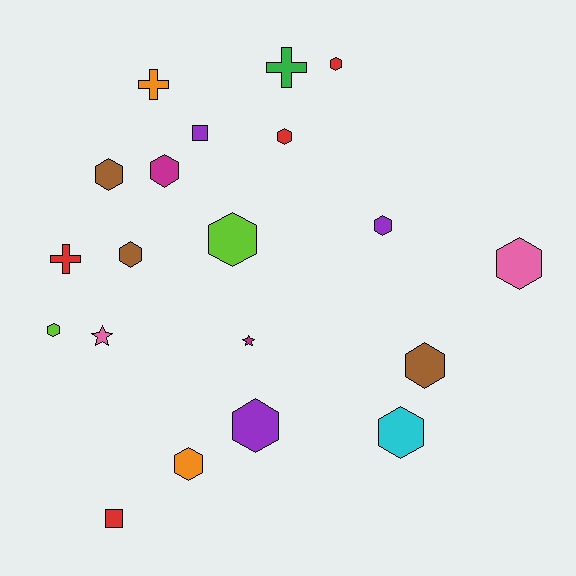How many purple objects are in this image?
There are 3 purple objects.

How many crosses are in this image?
There are 3 crosses.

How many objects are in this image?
There are 20 objects.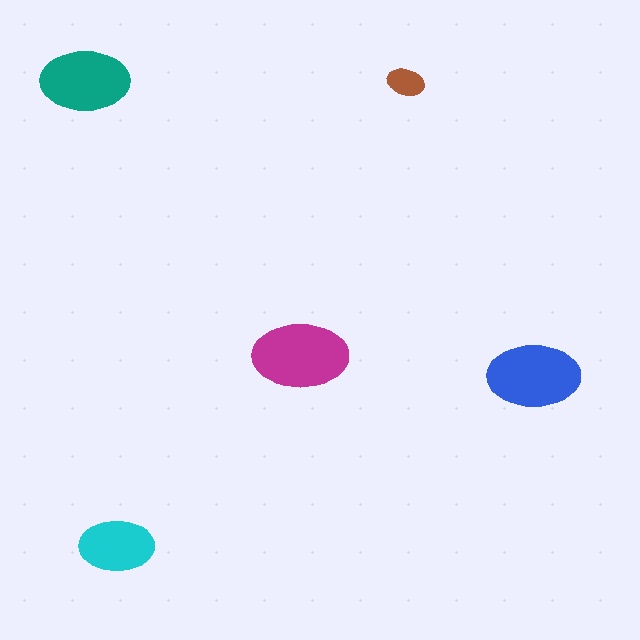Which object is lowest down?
The cyan ellipse is bottommost.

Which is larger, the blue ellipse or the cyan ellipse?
The blue one.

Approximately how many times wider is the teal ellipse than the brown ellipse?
About 2.5 times wider.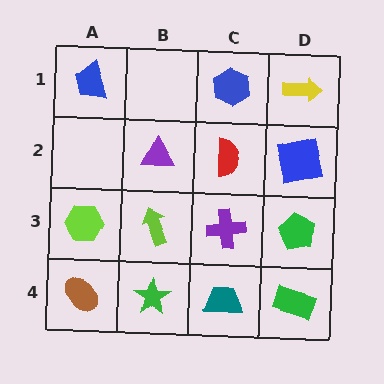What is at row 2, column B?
A purple triangle.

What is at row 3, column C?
A purple cross.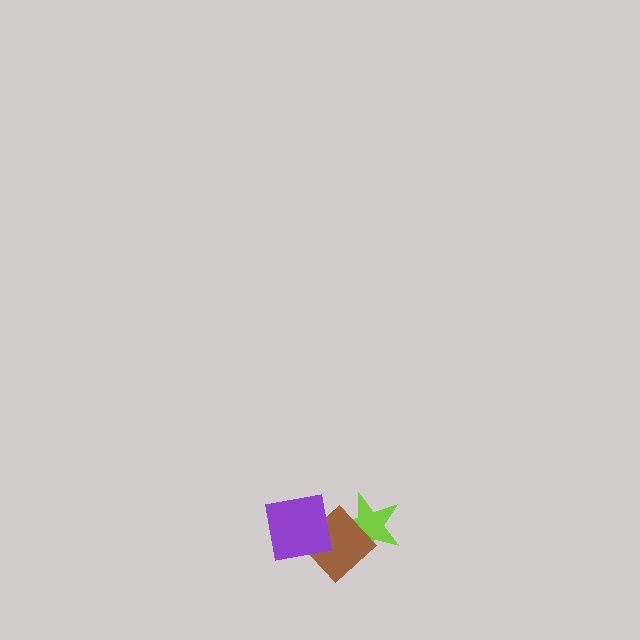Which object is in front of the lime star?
The brown diamond is in front of the lime star.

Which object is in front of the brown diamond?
The purple square is in front of the brown diamond.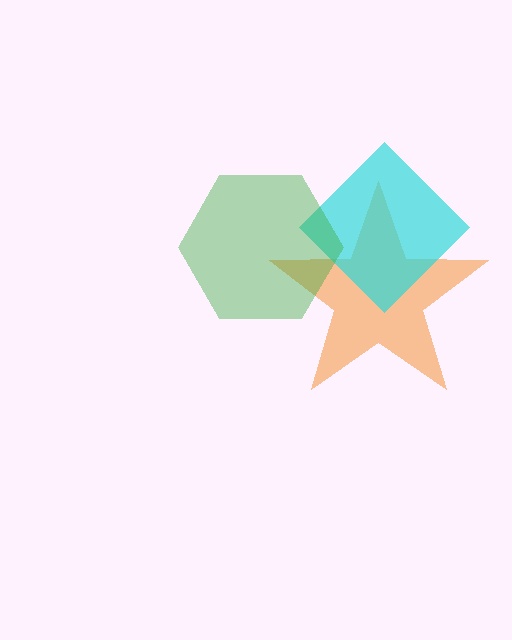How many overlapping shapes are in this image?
There are 3 overlapping shapes in the image.